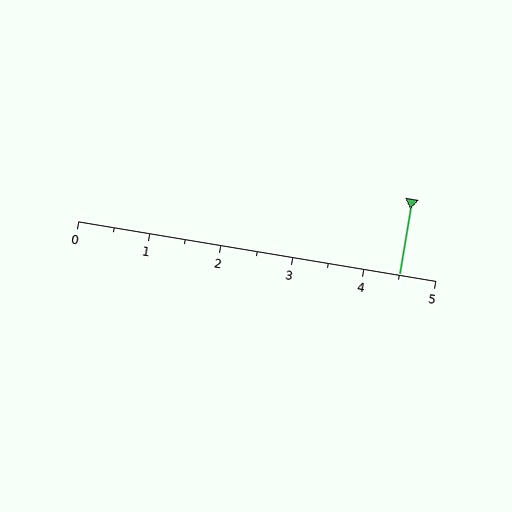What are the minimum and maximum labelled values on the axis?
The axis runs from 0 to 5.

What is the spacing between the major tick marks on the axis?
The major ticks are spaced 1 apart.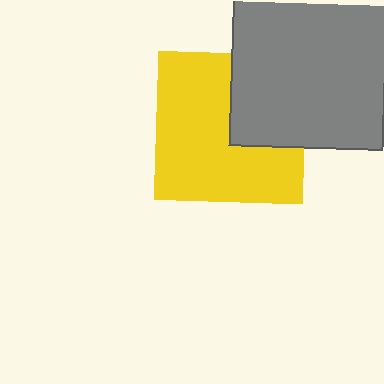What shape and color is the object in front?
The object in front is a gray rectangle.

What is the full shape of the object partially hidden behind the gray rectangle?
The partially hidden object is a yellow square.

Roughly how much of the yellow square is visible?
Most of it is visible (roughly 68%).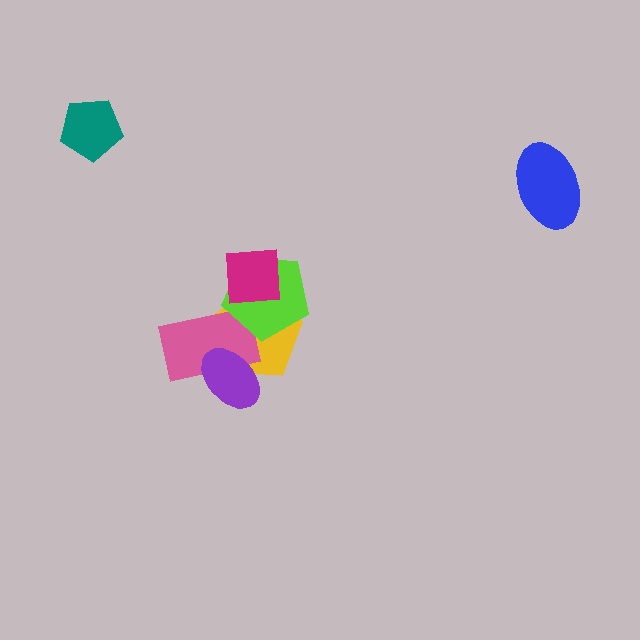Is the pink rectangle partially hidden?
Yes, it is partially covered by another shape.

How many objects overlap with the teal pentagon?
0 objects overlap with the teal pentagon.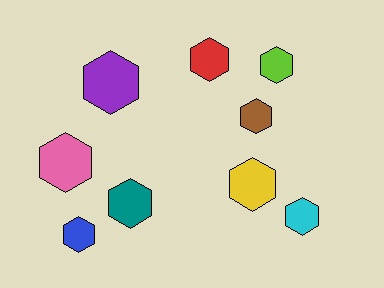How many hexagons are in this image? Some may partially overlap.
There are 9 hexagons.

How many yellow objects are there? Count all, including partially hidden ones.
There is 1 yellow object.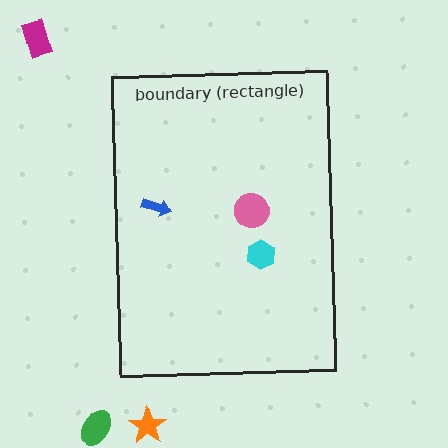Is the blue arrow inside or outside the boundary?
Inside.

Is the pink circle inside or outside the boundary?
Inside.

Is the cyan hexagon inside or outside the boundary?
Inside.